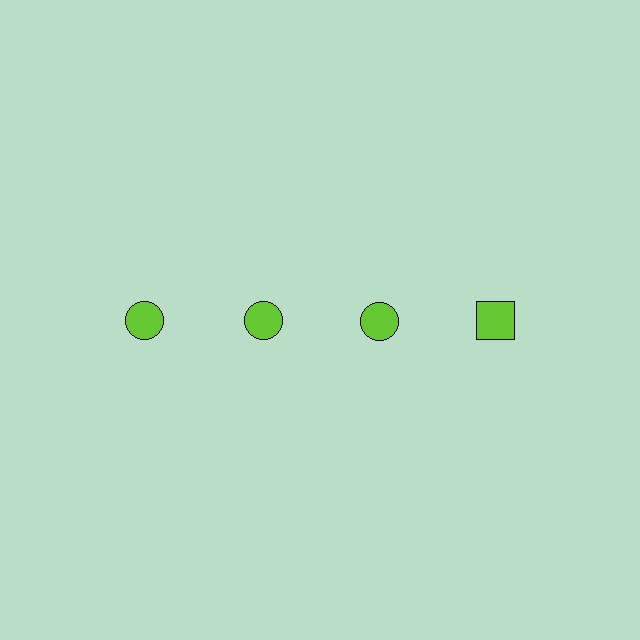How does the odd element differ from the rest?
It has a different shape: square instead of circle.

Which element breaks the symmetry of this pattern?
The lime square in the top row, second from right column breaks the symmetry. All other shapes are lime circles.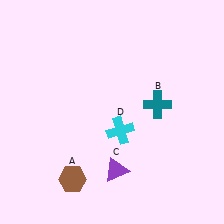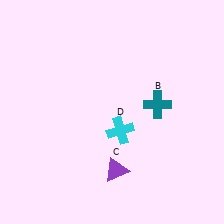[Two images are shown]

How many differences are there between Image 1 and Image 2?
There is 1 difference between the two images.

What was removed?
The brown hexagon (A) was removed in Image 2.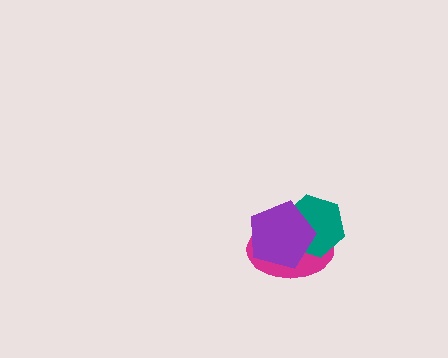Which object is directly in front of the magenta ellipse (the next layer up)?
The teal hexagon is directly in front of the magenta ellipse.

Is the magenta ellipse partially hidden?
Yes, it is partially covered by another shape.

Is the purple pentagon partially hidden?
No, no other shape covers it.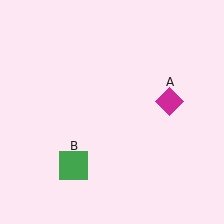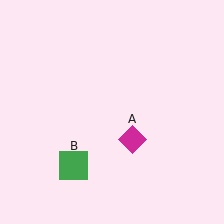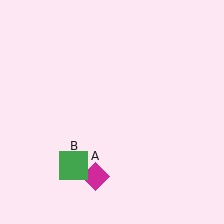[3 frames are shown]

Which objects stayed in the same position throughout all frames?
Green square (object B) remained stationary.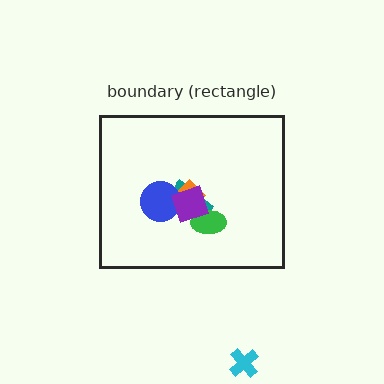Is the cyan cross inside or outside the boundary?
Outside.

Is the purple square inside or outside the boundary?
Inside.